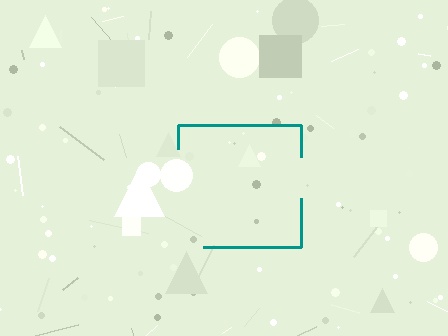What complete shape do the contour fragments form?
The contour fragments form a square.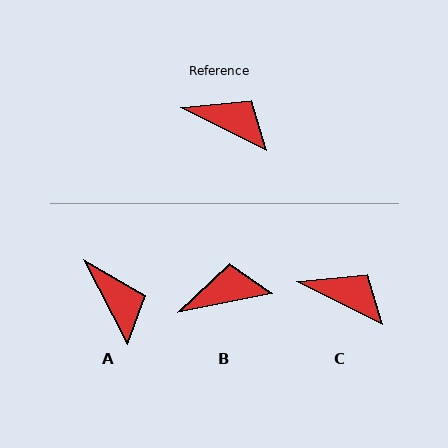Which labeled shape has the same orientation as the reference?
C.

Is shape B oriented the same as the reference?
No, it is off by about 38 degrees.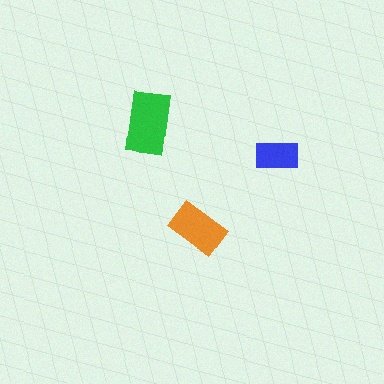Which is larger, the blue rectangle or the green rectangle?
The green one.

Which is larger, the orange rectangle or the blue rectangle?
The orange one.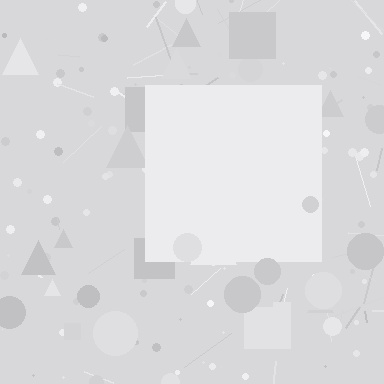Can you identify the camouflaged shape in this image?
The camouflaged shape is a square.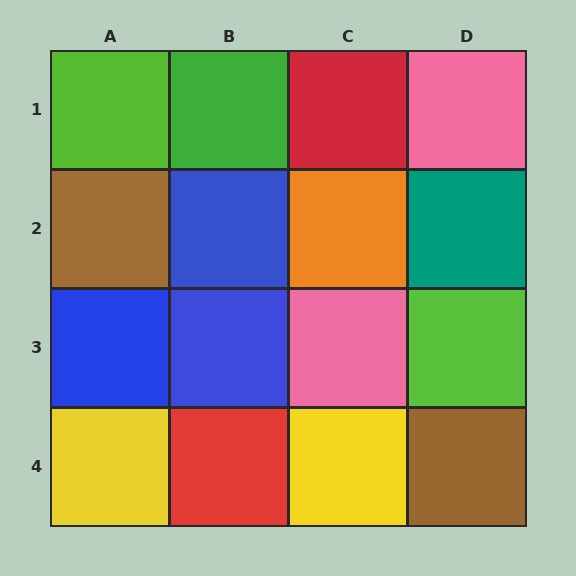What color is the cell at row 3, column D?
Lime.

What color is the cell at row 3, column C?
Pink.